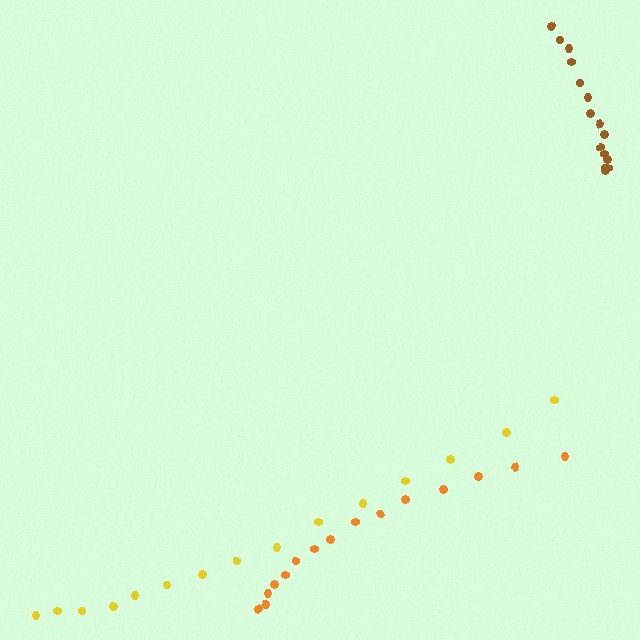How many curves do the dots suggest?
There are 3 distinct paths.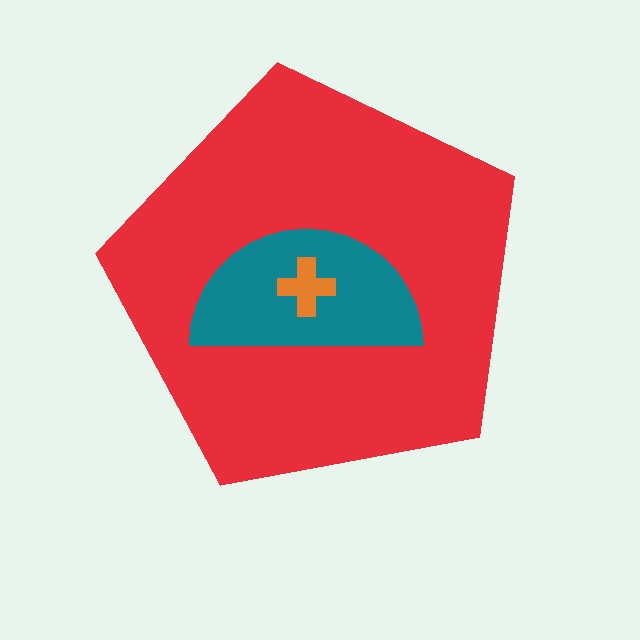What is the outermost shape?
The red pentagon.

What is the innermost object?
The orange cross.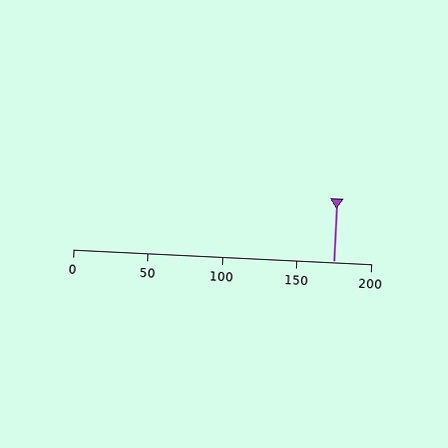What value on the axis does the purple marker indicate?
The marker indicates approximately 175.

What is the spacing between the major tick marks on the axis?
The major ticks are spaced 50 apart.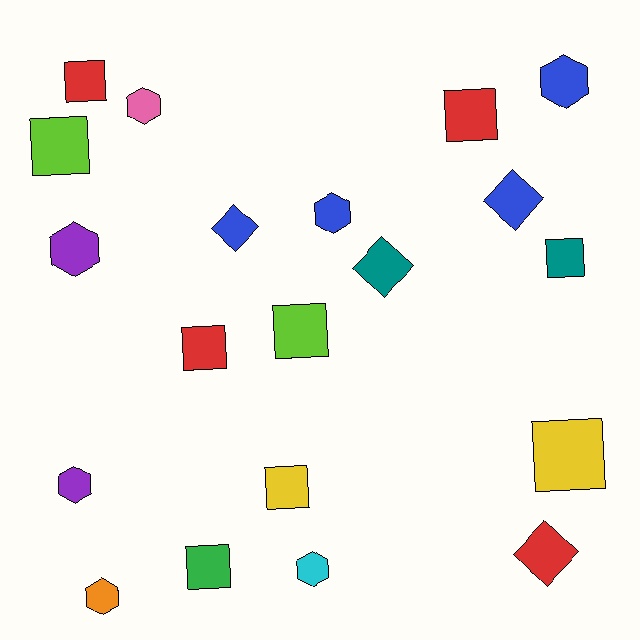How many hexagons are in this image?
There are 7 hexagons.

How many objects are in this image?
There are 20 objects.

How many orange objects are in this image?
There is 1 orange object.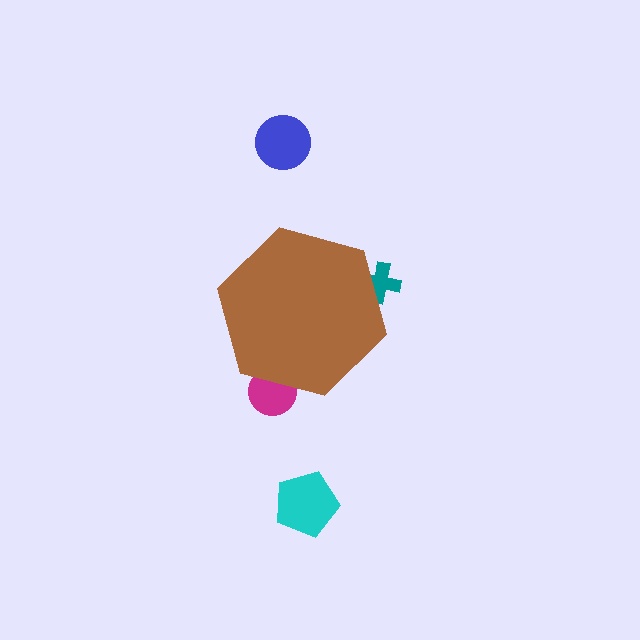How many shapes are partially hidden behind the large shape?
2 shapes are partially hidden.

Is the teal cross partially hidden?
Yes, the teal cross is partially hidden behind the brown hexagon.